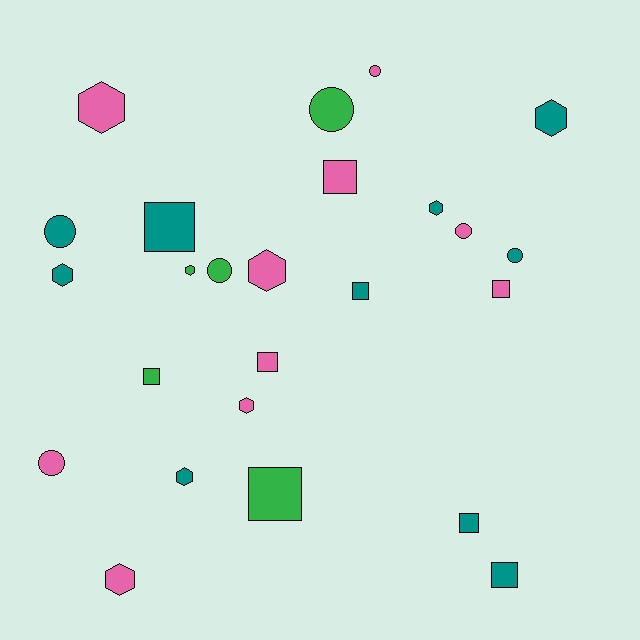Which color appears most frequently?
Teal, with 10 objects.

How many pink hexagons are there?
There are 4 pink hexagons.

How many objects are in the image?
There are 25 objects.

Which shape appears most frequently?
Square, with 9 objects.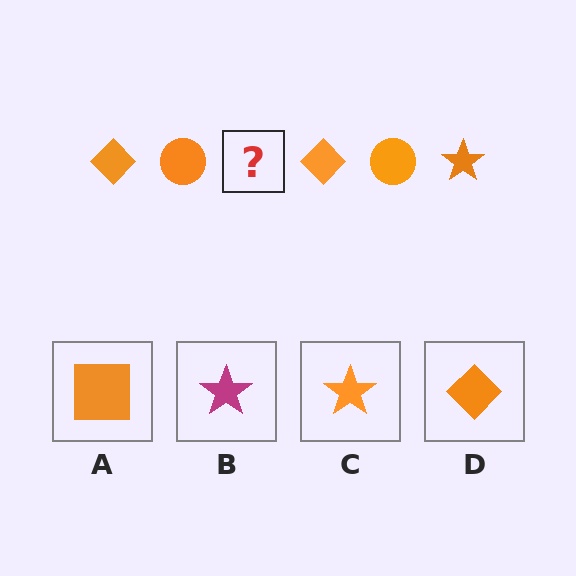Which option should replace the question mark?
Option C.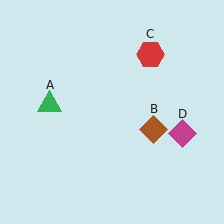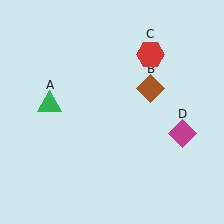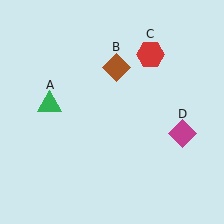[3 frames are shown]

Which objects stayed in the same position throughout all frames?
Green triangle (object A) and red hexagon (object C) and magenta diamond (object D) remained stationary.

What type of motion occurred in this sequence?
The brown diamond (object B) rotated counterclockwise around the center of the scene.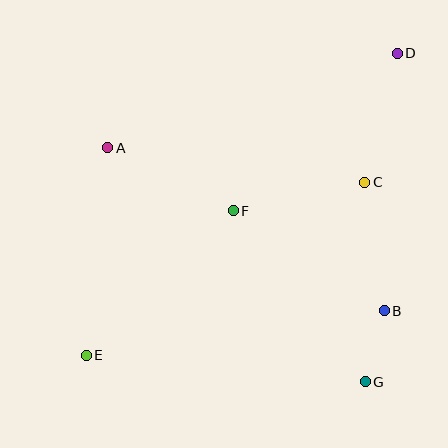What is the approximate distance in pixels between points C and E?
The distance between C and E is approximately 328 pixels.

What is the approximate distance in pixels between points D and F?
The distance between D and F is approximately 228 pixels.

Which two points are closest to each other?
Points B and G are closest to each other.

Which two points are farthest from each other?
Points D and E are farthest from each other.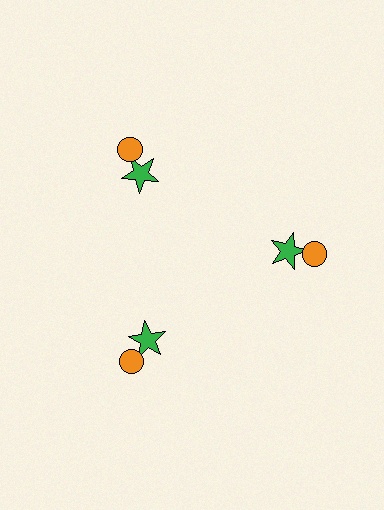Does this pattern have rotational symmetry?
Yes, this pattern has 3-fold rotational symmetry. It looks the same after rotating 120 degrees around the center.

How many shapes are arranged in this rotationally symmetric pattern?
There are 6 shapes, arranged in 3 groups of 2.